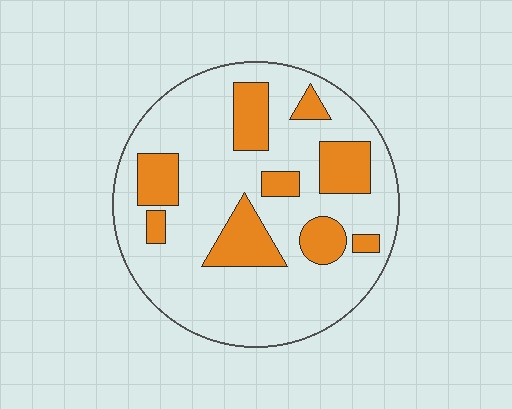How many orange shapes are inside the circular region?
9.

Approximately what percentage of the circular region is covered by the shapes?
Approximately 25%.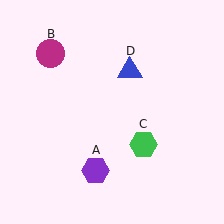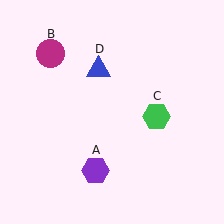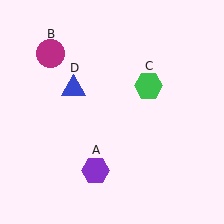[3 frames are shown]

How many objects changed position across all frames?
2 objects changed position: green hexagon (object C), blue triangle (object D).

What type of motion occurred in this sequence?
The green hexagon (object C), blue triangle (object D) rotated counterclockwise around the center of the scene.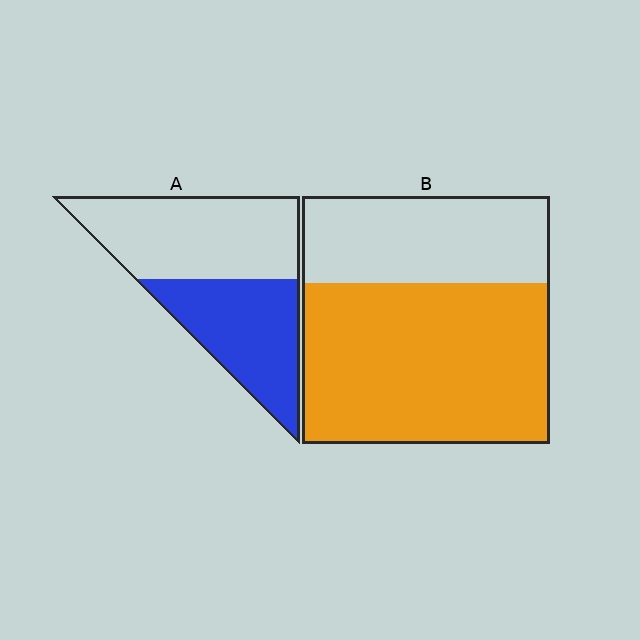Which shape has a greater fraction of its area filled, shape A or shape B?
Shape B.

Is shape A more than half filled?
No.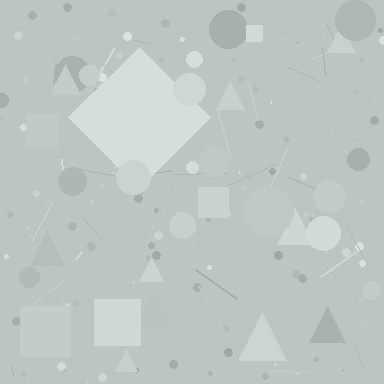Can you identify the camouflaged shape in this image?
The camouflaged shape is a diamond.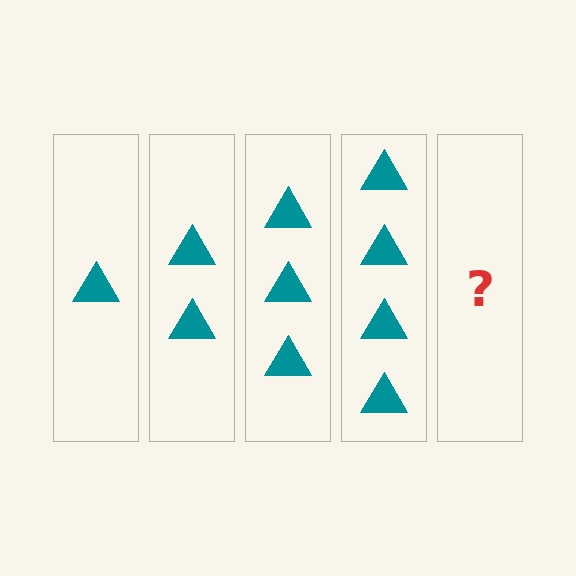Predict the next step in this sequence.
The next step is 5 triangles.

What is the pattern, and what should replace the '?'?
The pattern is that each step adds one more triangle. The '?' should be 5 triangles.